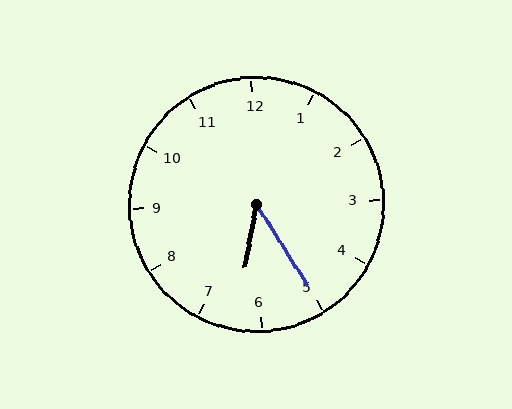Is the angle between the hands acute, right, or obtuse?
It is acute.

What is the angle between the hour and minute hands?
Approximately 42 degrees.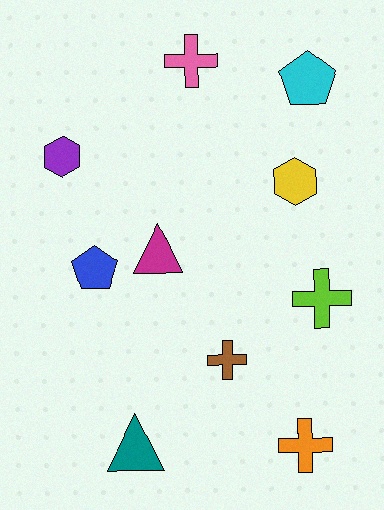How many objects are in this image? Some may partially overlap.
There are 10 objects.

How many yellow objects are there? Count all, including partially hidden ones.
There is 1 yellow object.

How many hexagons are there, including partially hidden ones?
There are 2 hexagons.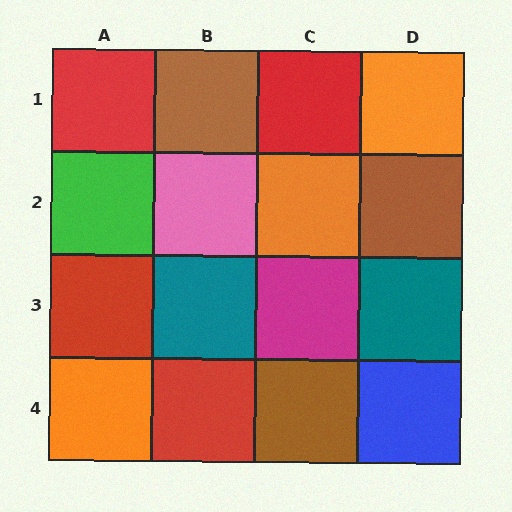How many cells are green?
1 cell is green.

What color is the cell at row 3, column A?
Red.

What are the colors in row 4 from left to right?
Orange, red, brown, blue.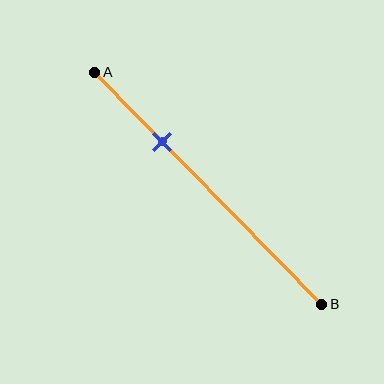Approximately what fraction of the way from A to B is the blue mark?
The blue mark is approximately 30% of the way from A to B.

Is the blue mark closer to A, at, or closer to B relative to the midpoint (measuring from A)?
The blue mark is closer to point A than the midpoint of segment AB.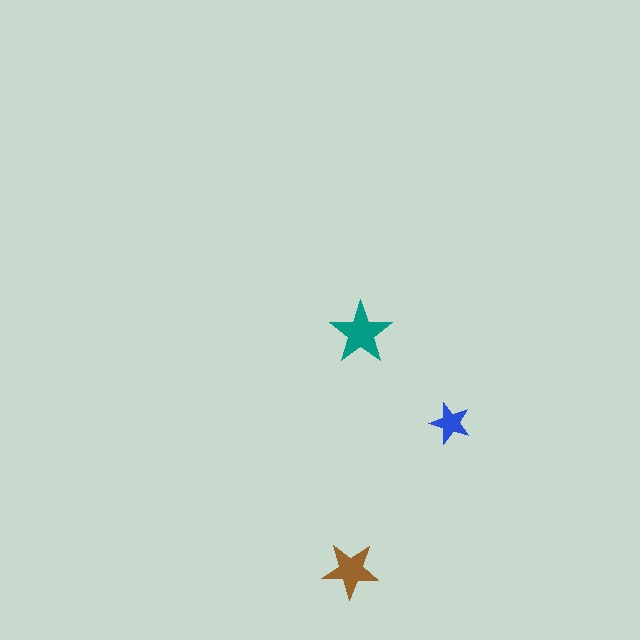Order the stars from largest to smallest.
the teal one, the brown one, the blue one.